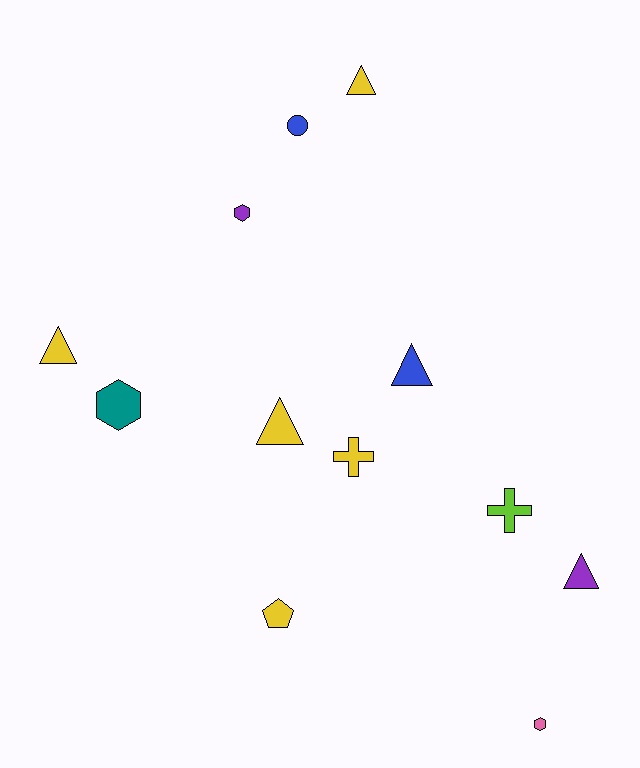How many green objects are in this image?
There are no green objects.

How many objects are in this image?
There are 12 objects.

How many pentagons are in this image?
There is 1 pentagon.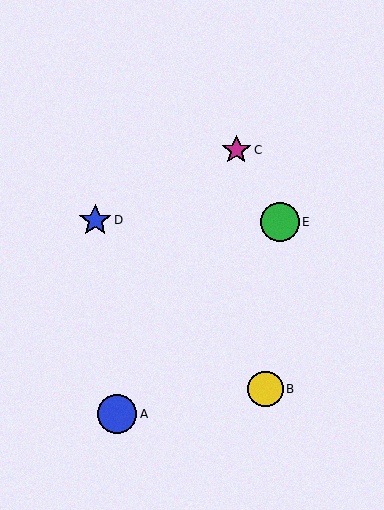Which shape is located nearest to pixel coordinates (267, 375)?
The yellow circle (labeled B) at (266, 389) is nearest to that location.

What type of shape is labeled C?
Shape C is a magenta star.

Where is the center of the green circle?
The center of the green circle is at (280, 222).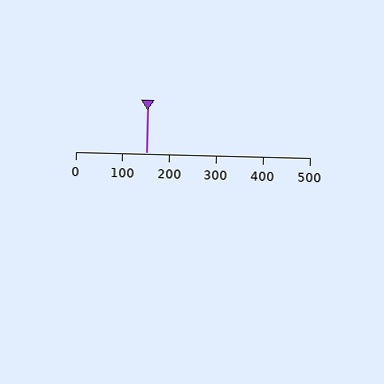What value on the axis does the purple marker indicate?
The marker indicates approximately 150.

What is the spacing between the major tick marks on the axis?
The major ticks are spaced 100 apart.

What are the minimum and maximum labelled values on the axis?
The axis runs from 0 to 500.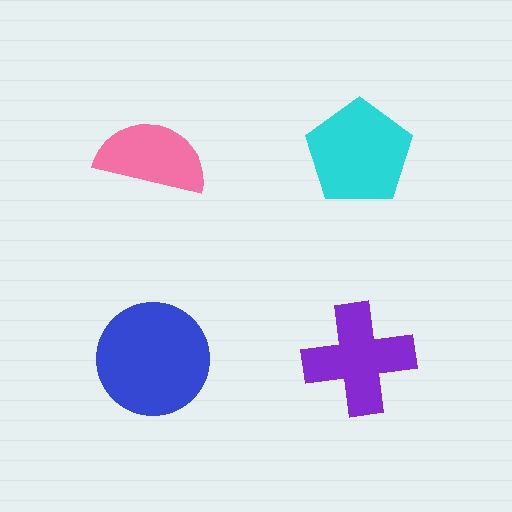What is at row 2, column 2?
A purple cross.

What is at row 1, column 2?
A cyan pentagon.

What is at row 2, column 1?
A blue circle.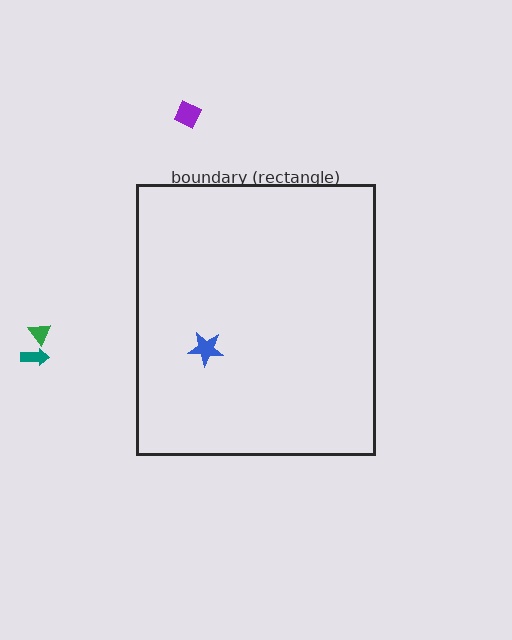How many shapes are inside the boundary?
1 inside, 3 outside.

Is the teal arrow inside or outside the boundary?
Outside.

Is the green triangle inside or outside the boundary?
Outside.